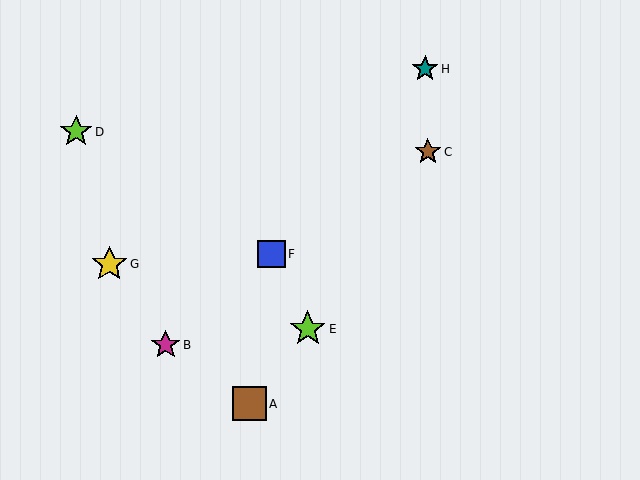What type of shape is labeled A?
Shape A is a brown square.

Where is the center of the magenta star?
The center of the magenta star is at (166, 345).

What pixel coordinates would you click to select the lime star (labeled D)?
Click at (76, 132) to select the lime star D.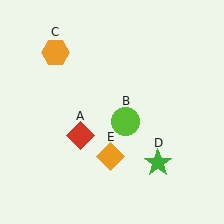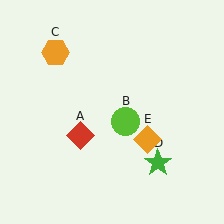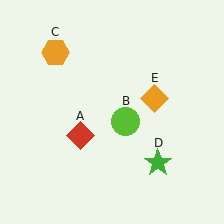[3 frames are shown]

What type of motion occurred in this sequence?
The orange diamond (object E) rotated counterclockwise around the center of the scene.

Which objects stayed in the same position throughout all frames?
Red diamond (object A) and lime circle (object B) and orange hexagon (object C) and green star (object D) remained stationary.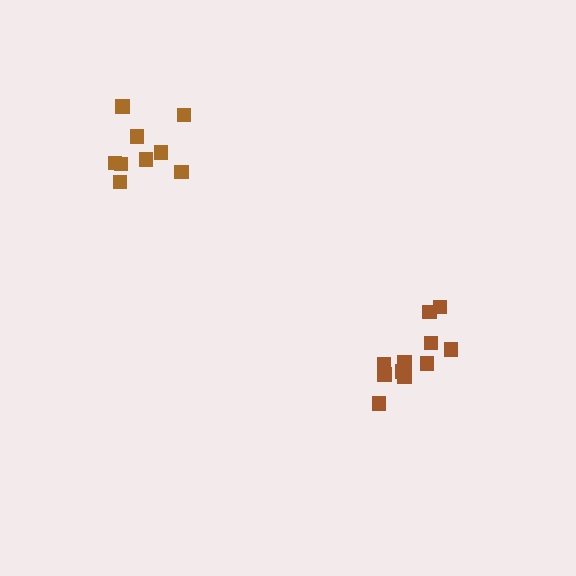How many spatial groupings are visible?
There are 2 spatial groupings.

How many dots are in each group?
Group 1: 9 dots, Group 2: 11 dots (20 total).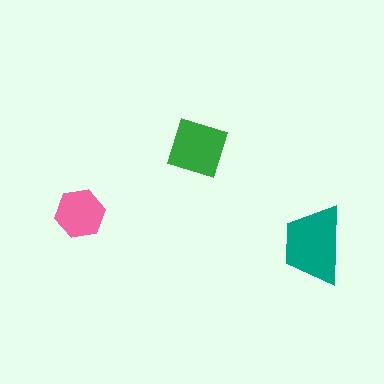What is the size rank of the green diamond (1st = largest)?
2nd.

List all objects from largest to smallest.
The teal trapezoid, the green diamond, the pink hexagon.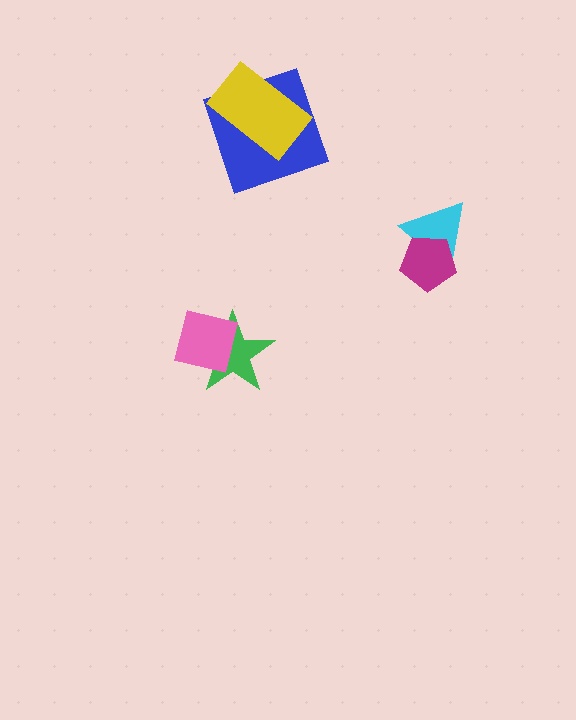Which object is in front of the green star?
The pink square is in front of the green star.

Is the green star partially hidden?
Yes, it is partially covered by another shape.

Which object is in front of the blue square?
The yellow rectangle is in front of the blue square.